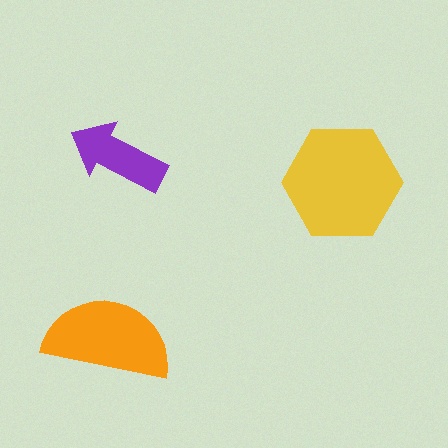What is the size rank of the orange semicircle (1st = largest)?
2nd.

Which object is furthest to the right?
The yellow hexagon is rightmost.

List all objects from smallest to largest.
The purple arrow, the orange semicircle, the yellow hexagon.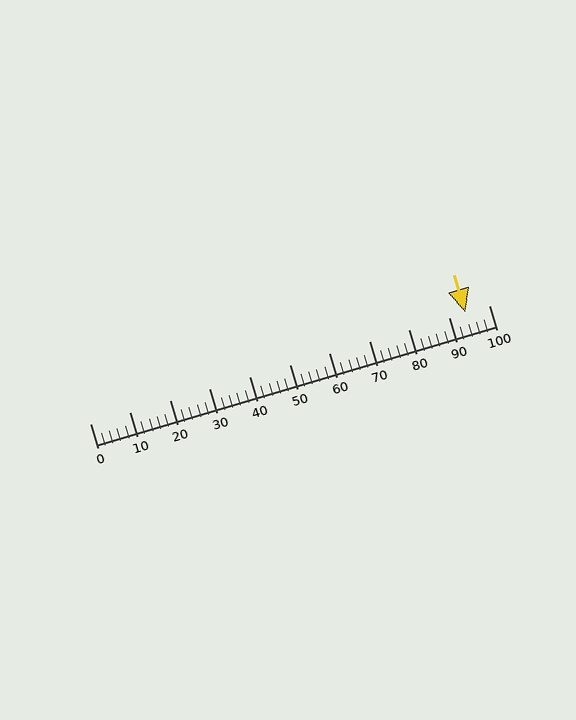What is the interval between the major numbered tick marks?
The major tick marks are spaced 10 units apart.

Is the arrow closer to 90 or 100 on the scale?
The arrow is closer to 90.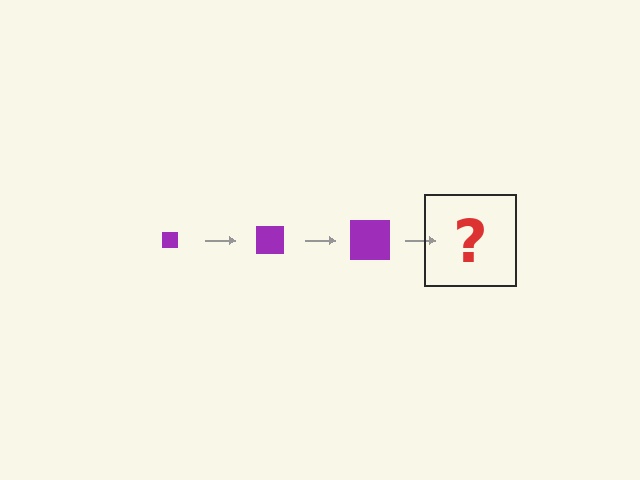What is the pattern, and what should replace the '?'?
The pattern is that the square gets progressively larger each step. The '?' should be a purple square, larger than the previous one.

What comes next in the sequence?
The next element should be a purple square, larger than the previous one.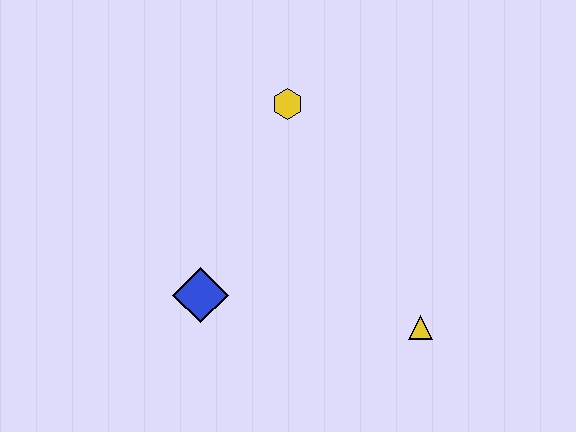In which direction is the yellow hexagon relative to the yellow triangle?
The yellow hexagon is above the yellow triangle.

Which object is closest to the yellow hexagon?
The blue diamond is closest to the yellow hexagon.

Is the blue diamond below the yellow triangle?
No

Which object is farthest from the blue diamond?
The yellow triangle is farthest from the blue diamond.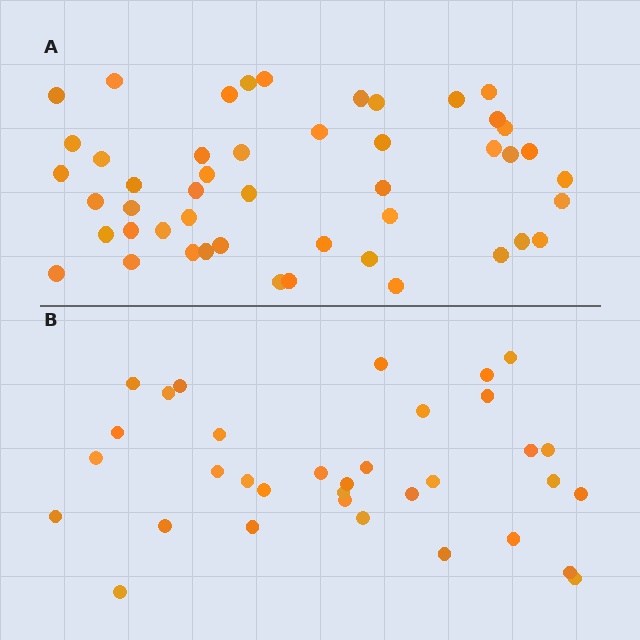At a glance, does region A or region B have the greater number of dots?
Region A (the top region) has more dots.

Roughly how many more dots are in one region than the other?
Region A has approximately 15 more dots than region B.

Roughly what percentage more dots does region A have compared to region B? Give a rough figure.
About 40% more.